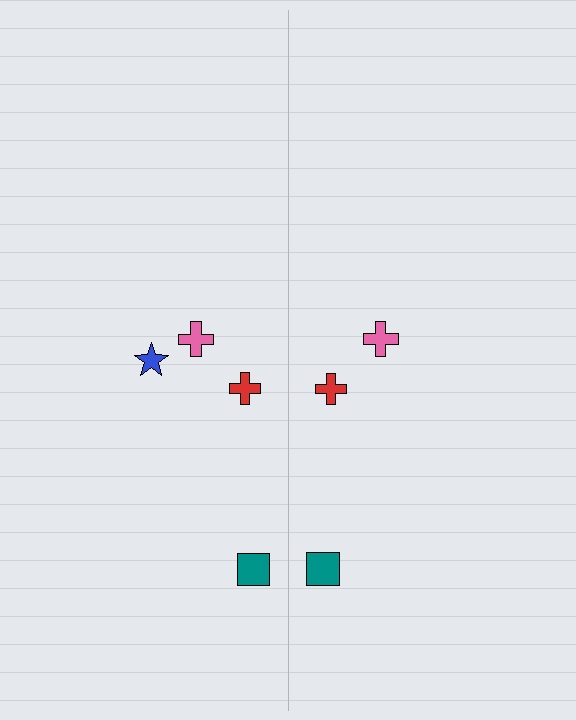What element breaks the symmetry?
A blue star is missing from the right side.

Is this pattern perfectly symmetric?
No, the pattern is not perfectly symmetric. A blue star is missing from the right side.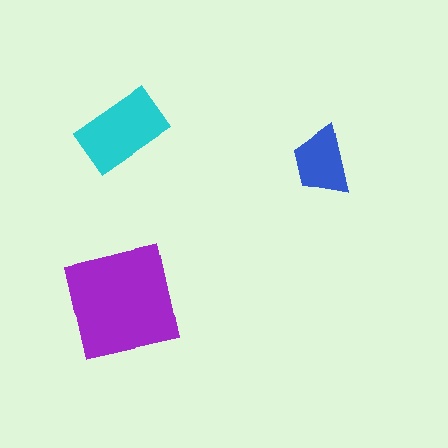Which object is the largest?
The purple square.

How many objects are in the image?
There are 3 objects in the image.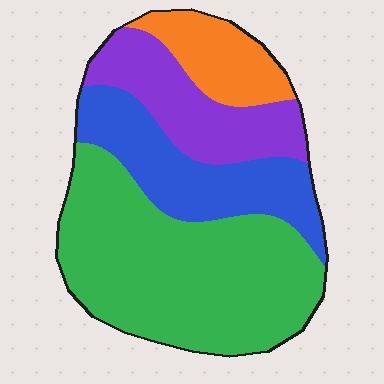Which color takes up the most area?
Green, at roughly 45%.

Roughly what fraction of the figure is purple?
Purple covers 19% of the figure.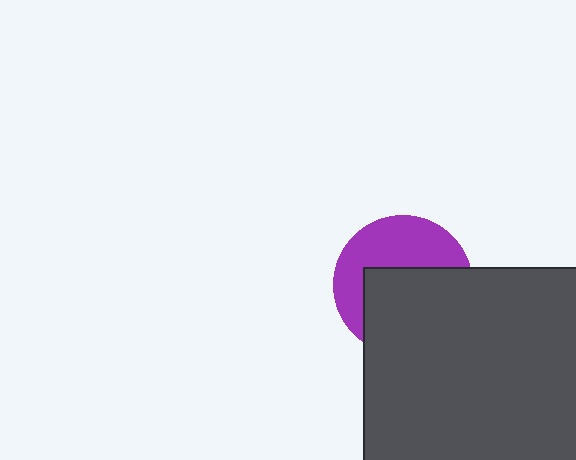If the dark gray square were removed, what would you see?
You would see the complete purple circle.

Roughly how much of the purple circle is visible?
About half of it is visible (roughly 46%).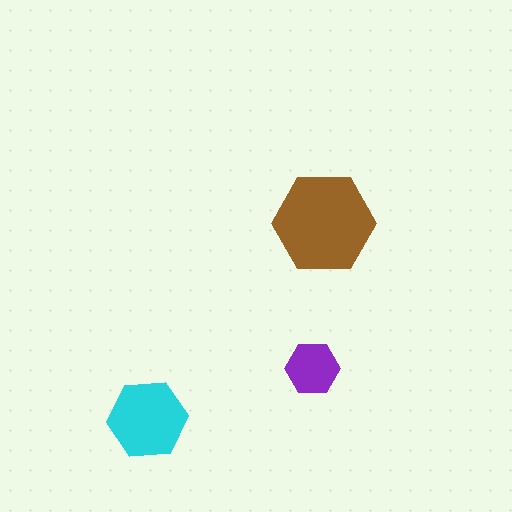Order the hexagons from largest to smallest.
the brown one, the cyan one, the purple one.